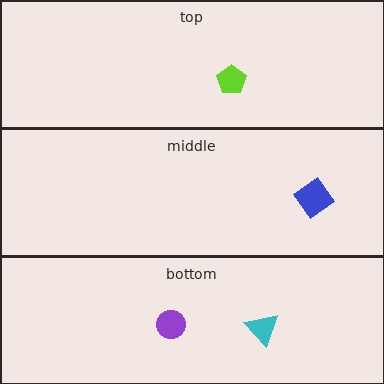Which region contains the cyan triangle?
The bottom region.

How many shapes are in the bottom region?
2.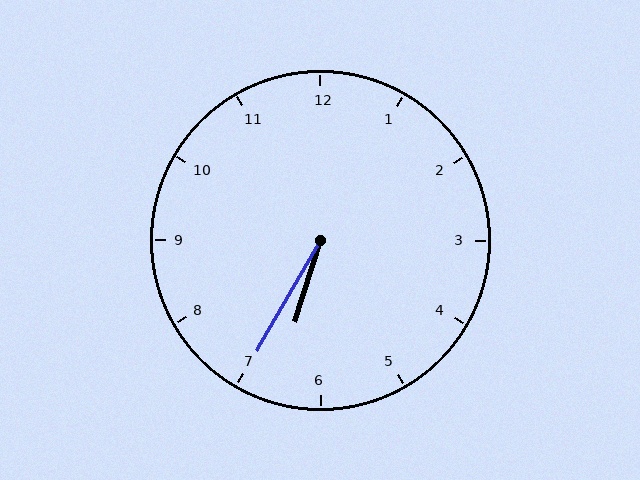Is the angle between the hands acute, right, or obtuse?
It is acute.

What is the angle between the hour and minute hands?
Approximately 12 degrees.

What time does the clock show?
6:35.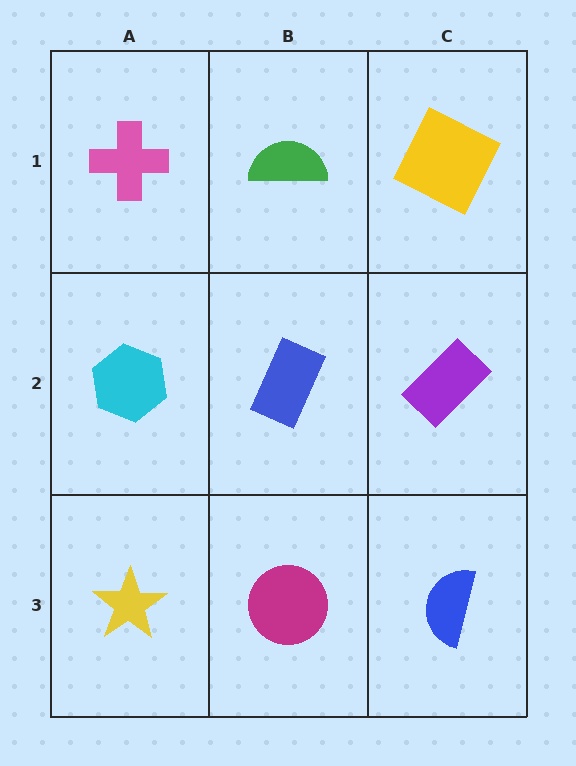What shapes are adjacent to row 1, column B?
A blue rectangle (row 2, column B), a pink cross (row 1, column A), a yellow square (row 1, column C).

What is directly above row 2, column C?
A yellow square.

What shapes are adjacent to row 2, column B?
A green semicircle (row 1, column B), a magenta circle (row 3, column B), a cyan hexagon (row 2, column A), a purple rectangle (row 2, column C).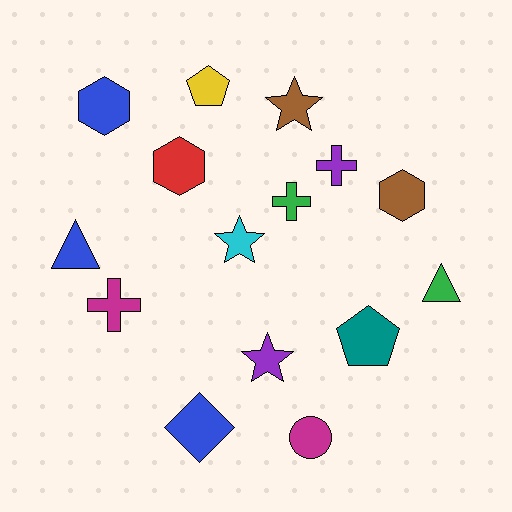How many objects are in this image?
There are 15 objects.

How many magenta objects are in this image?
There are 2 magenta objects.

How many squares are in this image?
There are no squares.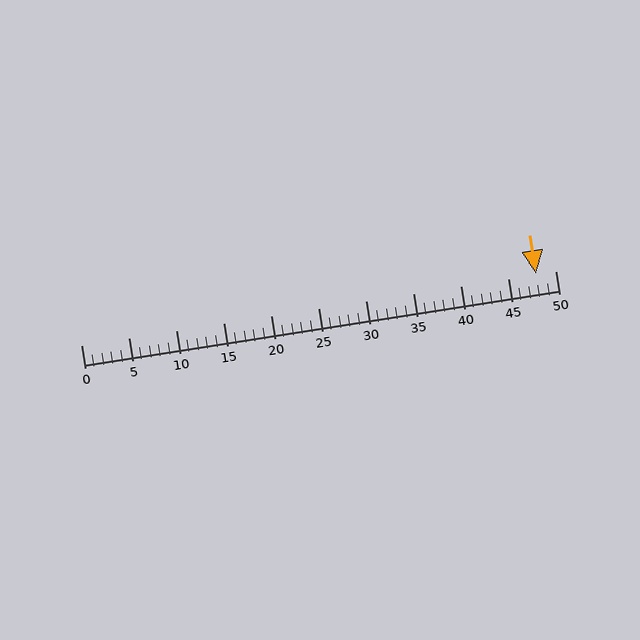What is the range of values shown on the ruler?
The ruler shows values from 0 to 50.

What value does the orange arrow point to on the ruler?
The orange arrow points to approximately 48.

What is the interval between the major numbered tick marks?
The major tick marks are spaced 5 units apart.